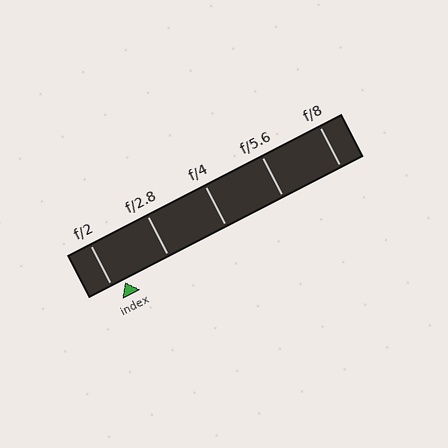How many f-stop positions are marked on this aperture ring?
There are 5 f-stop positions marked.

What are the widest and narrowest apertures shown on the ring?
The widest aperture shown is f/2 and the narrowest is f/8.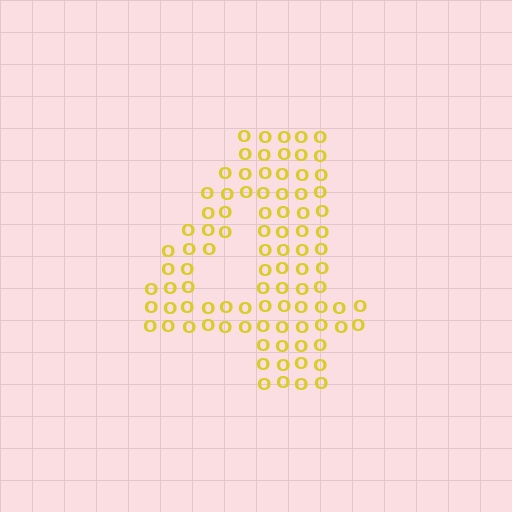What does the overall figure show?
The overall figure shows the digit 4.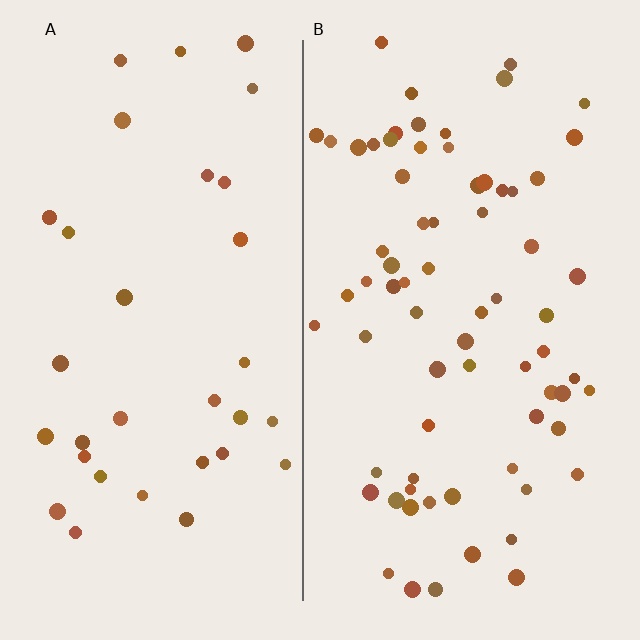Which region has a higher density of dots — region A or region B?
B (the right).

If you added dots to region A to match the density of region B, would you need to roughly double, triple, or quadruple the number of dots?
Approximately double.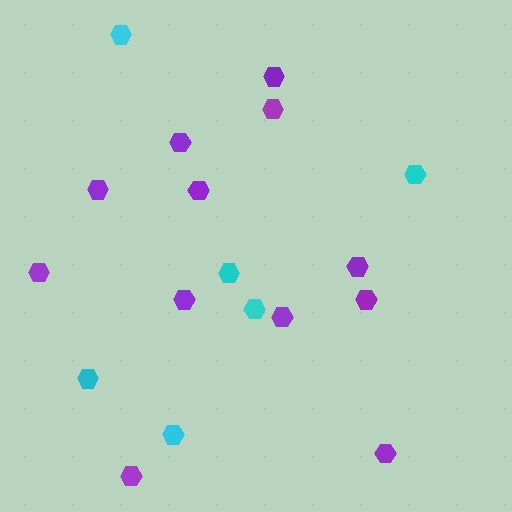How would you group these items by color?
There are 2 groups: one group of cyan hexagons (6) and one group of purple hexagons (12).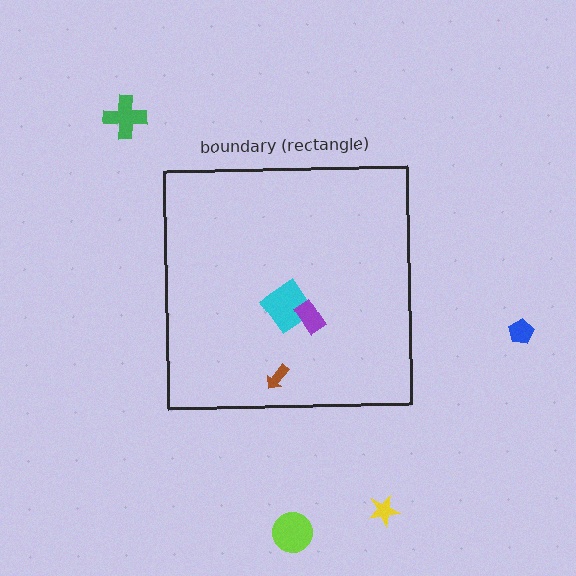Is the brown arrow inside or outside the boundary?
Inside.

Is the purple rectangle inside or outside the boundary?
Inside.